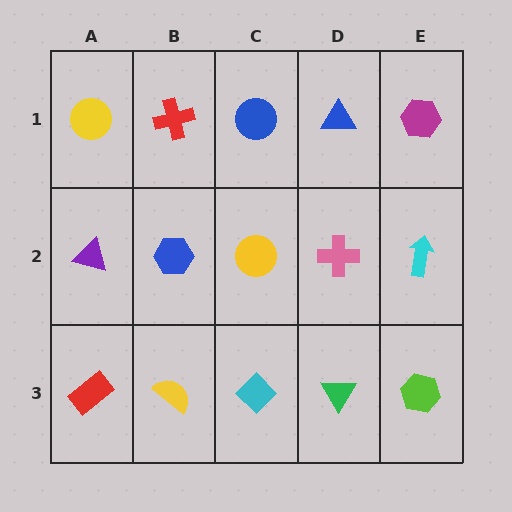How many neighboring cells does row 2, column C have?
4.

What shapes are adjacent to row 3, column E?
A cyan arrow (row 2, column E), a green triangle (row 3, column D).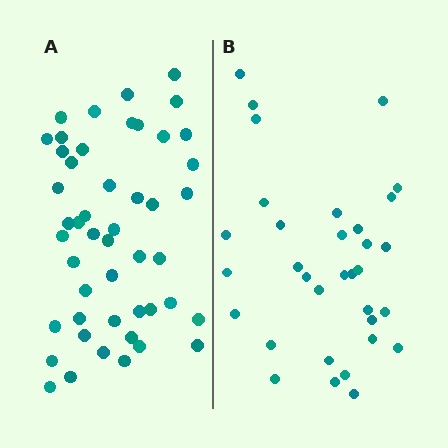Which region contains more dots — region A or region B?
Region A (the left region) has more dots.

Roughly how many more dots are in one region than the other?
Region A has approximately 15 more dots than region B.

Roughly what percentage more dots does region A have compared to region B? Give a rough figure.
About 45% more.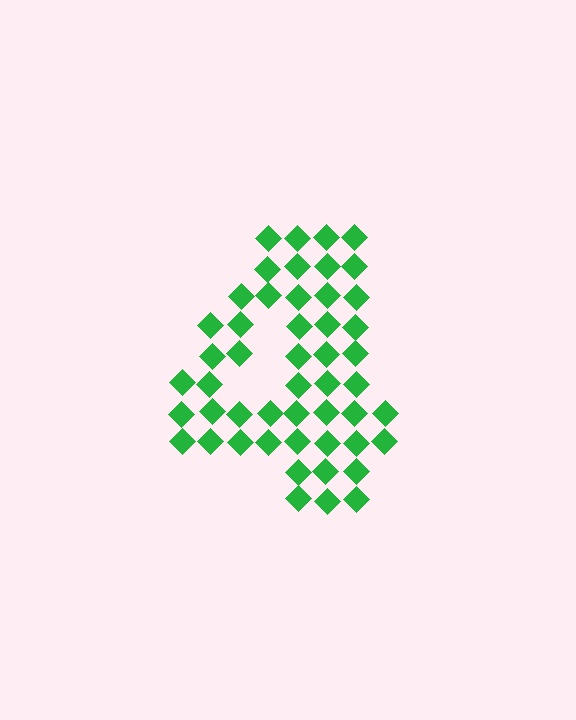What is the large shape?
The large shape is the digit 4.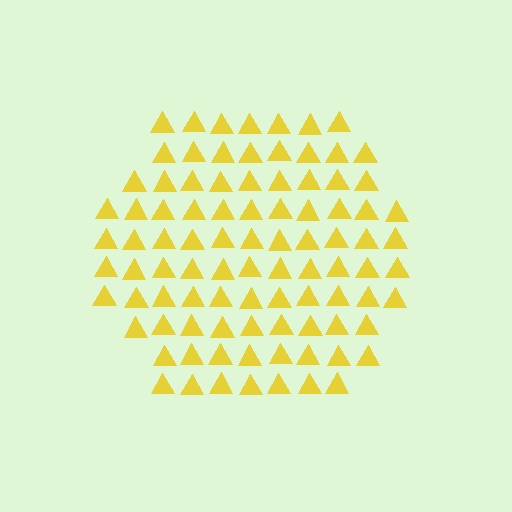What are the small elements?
The small elements are triangles.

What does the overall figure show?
The overall figure shows a hexagon.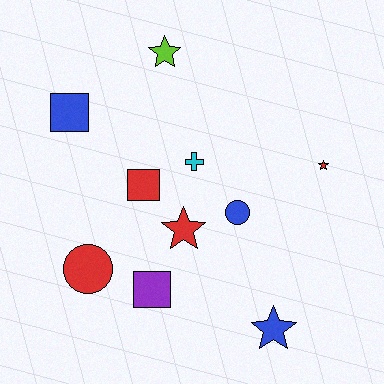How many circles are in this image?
There are 2 circles.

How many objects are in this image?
There are 10 objects.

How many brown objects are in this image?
There are no brown objects.